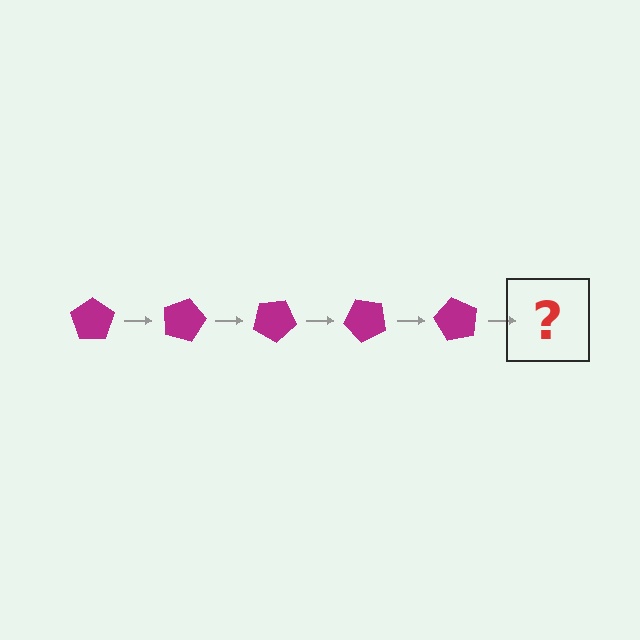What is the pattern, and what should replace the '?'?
The pattern is that the pentagon rotates 15 degrees each step. The '?' should be a magenta pentagon rotated 75 degrees.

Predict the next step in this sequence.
The next step is a magenta pentagon rotated 75 degrees.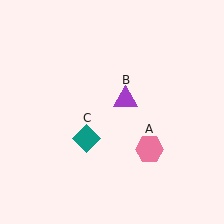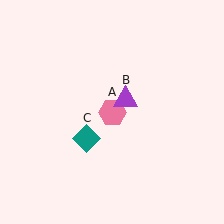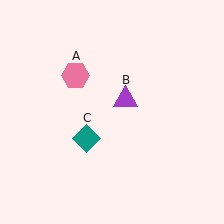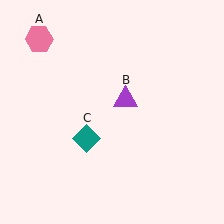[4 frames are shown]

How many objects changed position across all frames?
1 object changed position: pink hexagon (object A).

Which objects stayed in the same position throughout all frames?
Purple triangle (object B) and teal diamond (object C) remained stationary.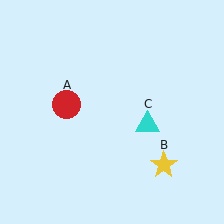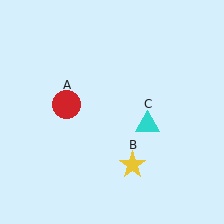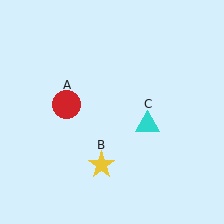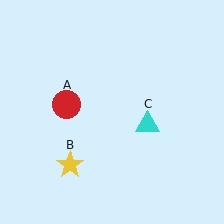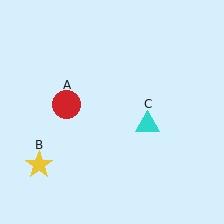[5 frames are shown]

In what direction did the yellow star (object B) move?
The yellow star (object B) moved left.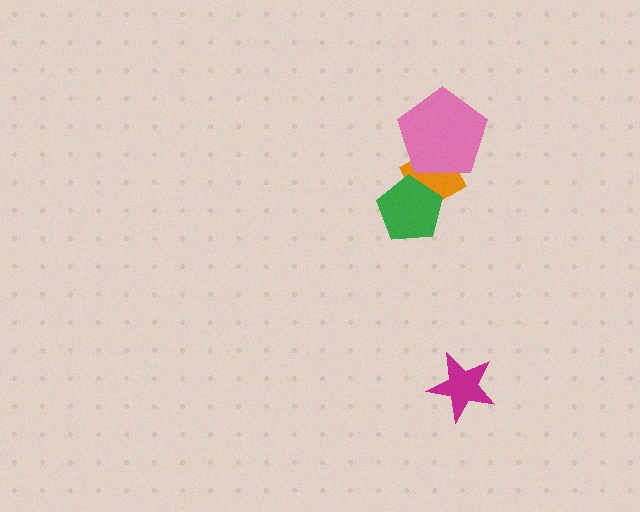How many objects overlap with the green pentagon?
1 object overlaps with the green pentagon.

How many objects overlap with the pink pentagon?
1 object overlaps with the pink pentagon.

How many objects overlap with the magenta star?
0 objects overlap with the magenta star.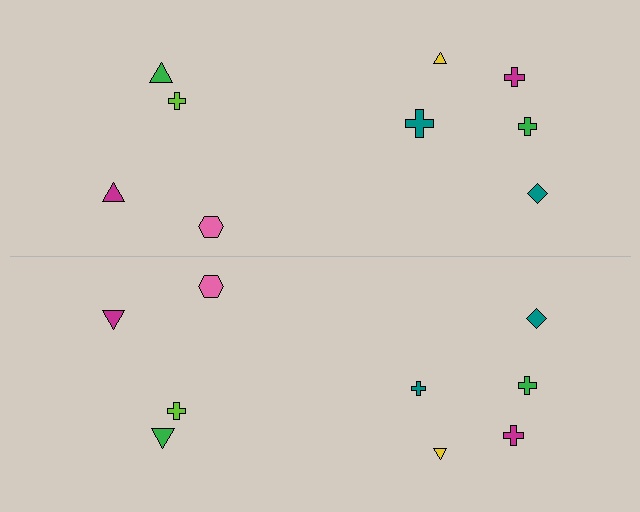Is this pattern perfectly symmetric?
No, the pattern is not perfectly symmetric. The teal cross on the bottom side has a different size than its mirror counterpart.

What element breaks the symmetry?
The teal cross on the bottom side has a different size than its mirror counterpart.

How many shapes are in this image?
There are 18 shapes in this image.